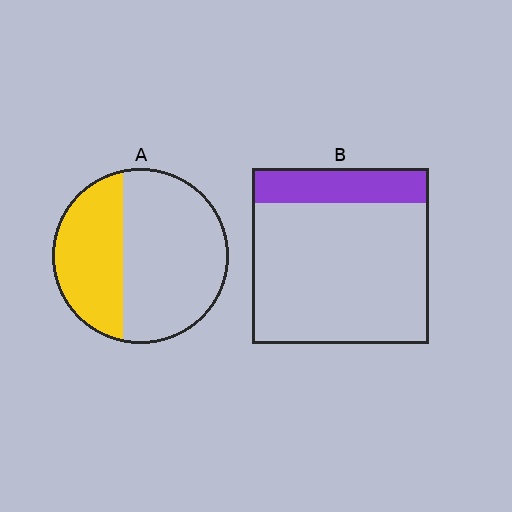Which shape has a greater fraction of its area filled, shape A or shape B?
Shape A.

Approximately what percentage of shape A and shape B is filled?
A is approximately 35% and B is approximately 20%.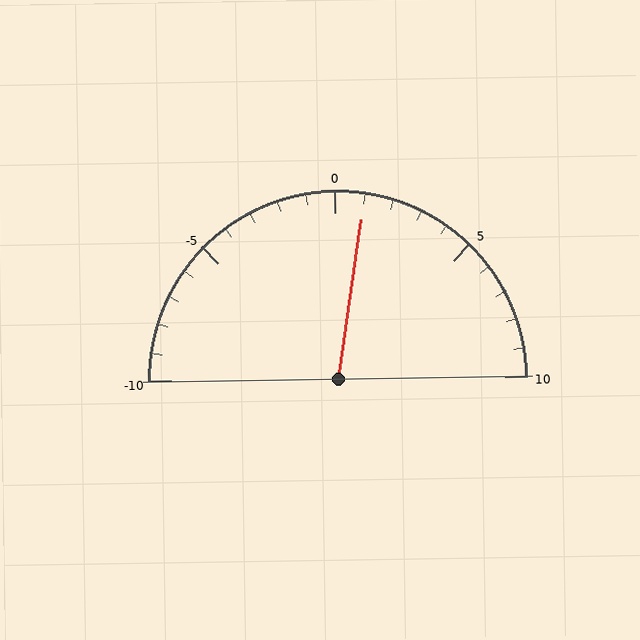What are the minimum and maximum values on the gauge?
The gauge ranges from -10 to 10.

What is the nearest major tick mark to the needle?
The nearest major tick mark is 0.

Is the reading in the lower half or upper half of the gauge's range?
The reading is in the upper half of the range (-10 to 10).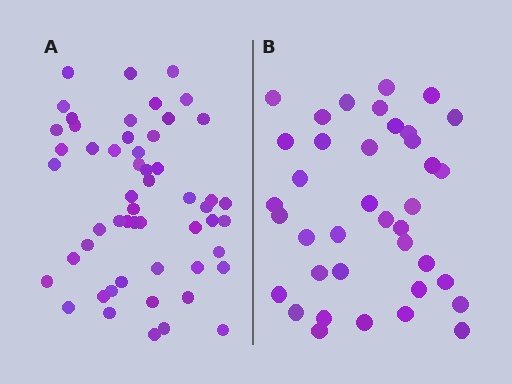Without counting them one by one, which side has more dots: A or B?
Region A (the left region) has more dots.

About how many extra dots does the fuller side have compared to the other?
Region A has approximately 15 more dots than region B.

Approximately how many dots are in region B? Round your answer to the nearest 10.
About 40 dots. (The exact count is 38, which rounds to 40.)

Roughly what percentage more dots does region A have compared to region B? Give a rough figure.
About 40% more.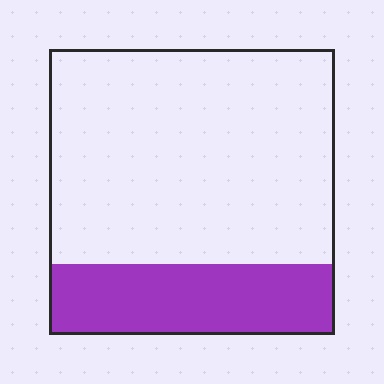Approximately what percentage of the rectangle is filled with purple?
Approximately 25%.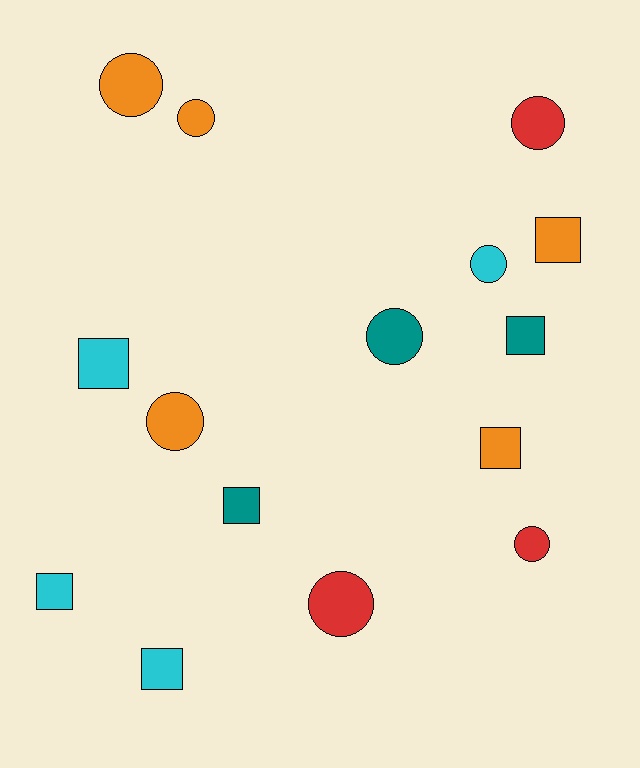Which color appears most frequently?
Orange, with 5 objects.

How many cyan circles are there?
There is 1 cyan circle.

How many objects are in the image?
There are 15 objects.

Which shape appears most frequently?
Circle, with 8 objects.